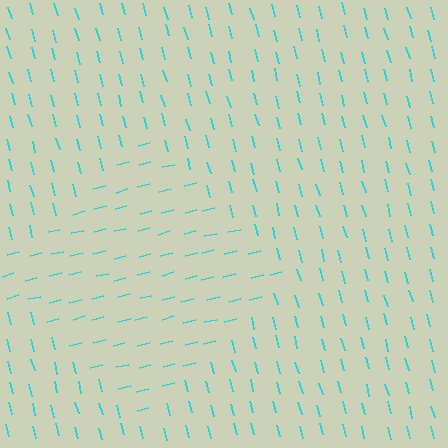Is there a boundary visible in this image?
Yes, there is a texture boundary formed by a change in line orientation.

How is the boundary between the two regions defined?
The boundary is defined purely by a change in line orientation (approximately 90 degrees difference). All lines are the same color and thickness.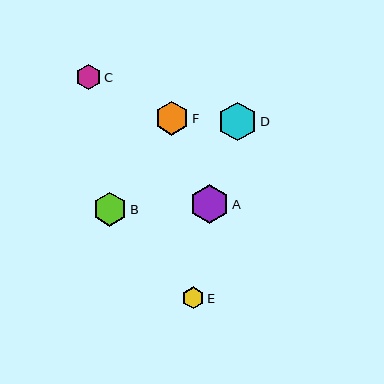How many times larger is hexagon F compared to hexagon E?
Hexagon F is approximately 1.5 times the size of hexagon E.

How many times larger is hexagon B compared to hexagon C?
Hexagon B is approximately 1.3 times the size of hexagon C.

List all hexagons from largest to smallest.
From largest to smallest: A, D, F, B, C, E.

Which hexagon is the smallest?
Hexagon E is the smallest with a size of approximately 22 pixels.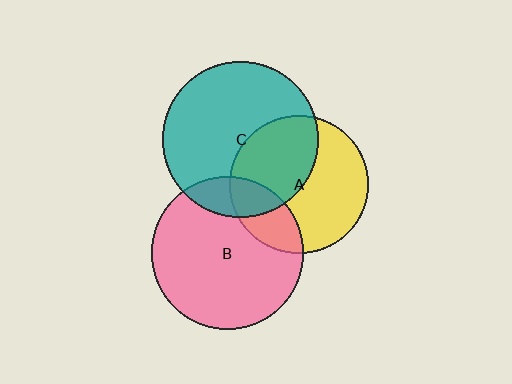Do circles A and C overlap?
Yes.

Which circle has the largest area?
Circle C (teal).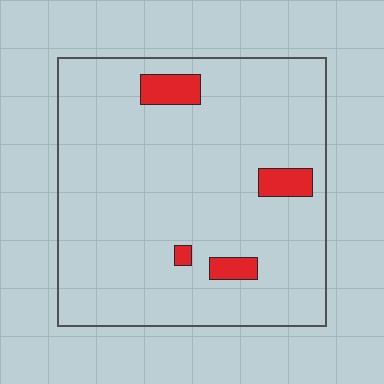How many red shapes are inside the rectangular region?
4.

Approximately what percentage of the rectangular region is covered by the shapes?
Approximately 5%.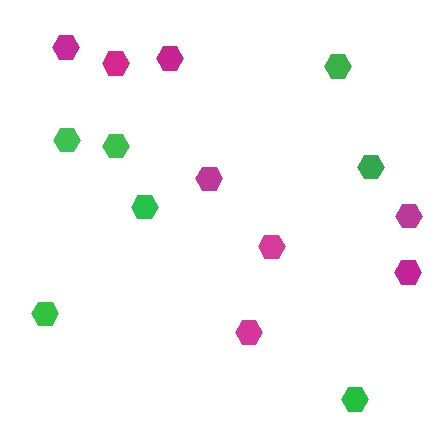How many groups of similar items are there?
There are 2 groups: one group of magenta hexagons (8) and one group of green hexagons (7).